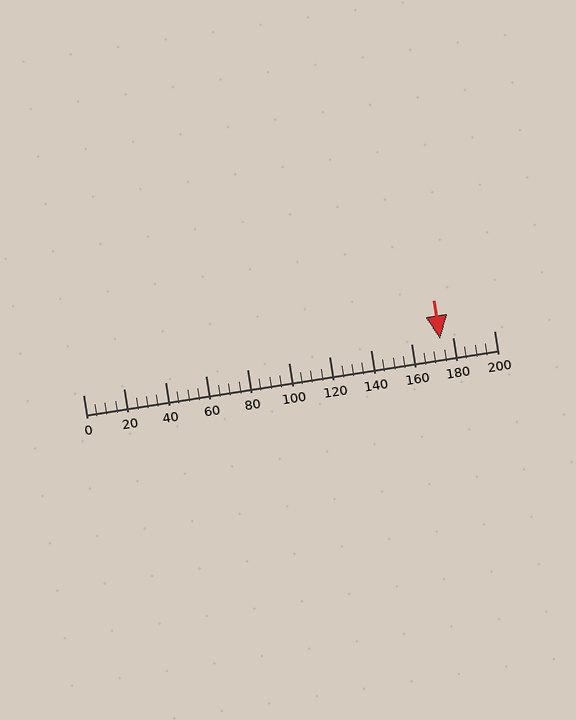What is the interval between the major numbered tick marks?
The major tick marks are spaced 20 units apart.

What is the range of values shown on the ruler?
The ruler shows values from 0 to 200.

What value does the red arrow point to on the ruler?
The red arrow points to approximately 174.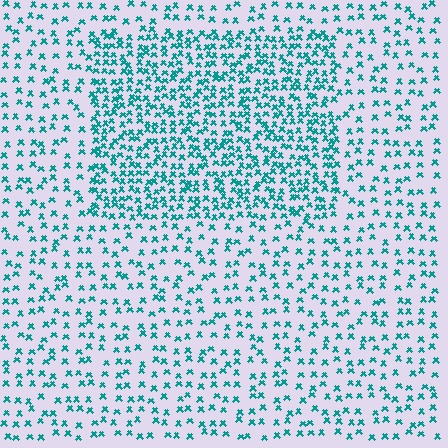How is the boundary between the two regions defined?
The boundary is defined by a change in element density (approximately 2.1x ratio). All elements are the same color, size, and shape.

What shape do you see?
I see a rectangle.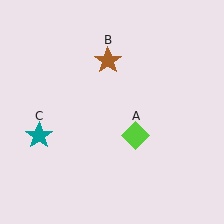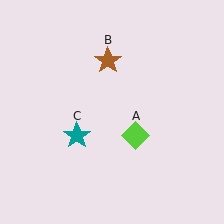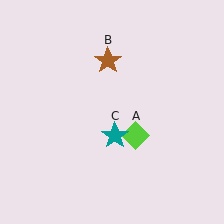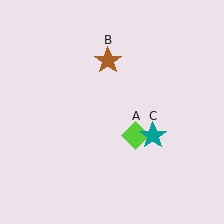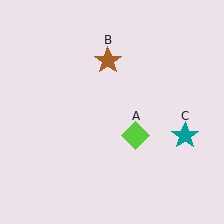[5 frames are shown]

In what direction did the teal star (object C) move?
The teal star (object C) moved right.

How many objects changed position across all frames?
1 object changed position: teal star (object C).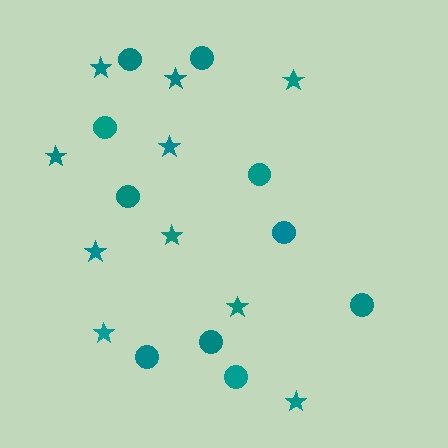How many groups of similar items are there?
There are 2 groups: one group of stars (10) and one group of circles (10).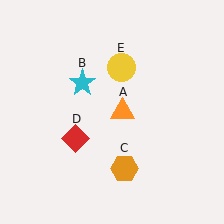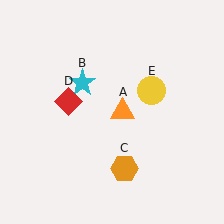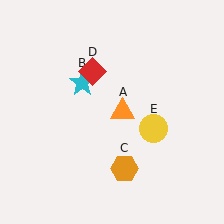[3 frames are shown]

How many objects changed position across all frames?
2 objects changed position: red diamond (object D), yellow circle (object E).